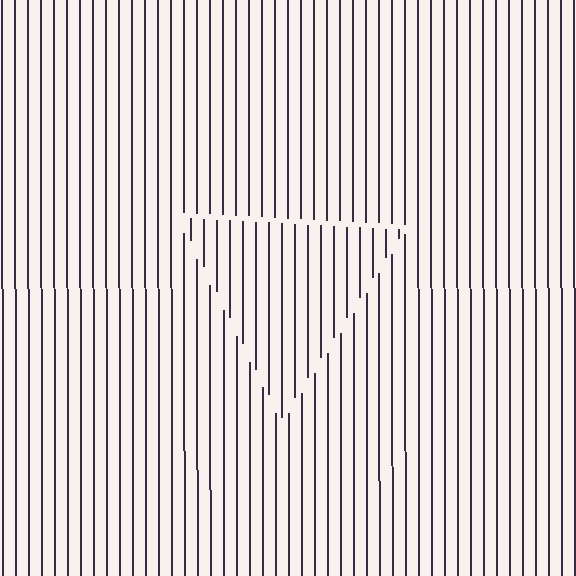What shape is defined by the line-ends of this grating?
An illusory triangle. The interior of the shape contains the same grating, shifted by half a period — the contour is defined by the phase discontinuity where line-ends from the inner and outer gratings abut.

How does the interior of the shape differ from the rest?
The interior of the shape contains the same grating, shifted by half a period — the contour is defined by the phase discontinuity where line-ends from the inner and outer gratings abut.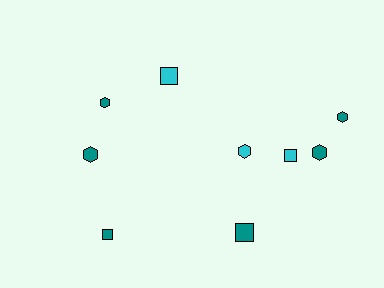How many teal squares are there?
There are 2 teal squares.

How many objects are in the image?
There are 9 objects.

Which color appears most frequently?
Teal, with 6 objects.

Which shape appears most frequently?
Hexagon, with 5 objects.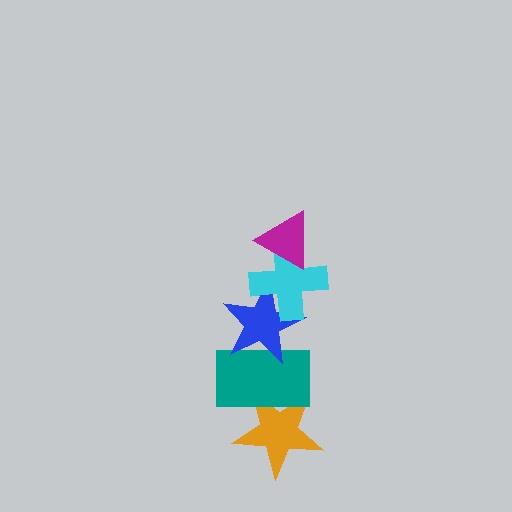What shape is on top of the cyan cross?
The magenta triangle is on top of the cyan cross.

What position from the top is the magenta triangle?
The magenta triangle is 1st from the top.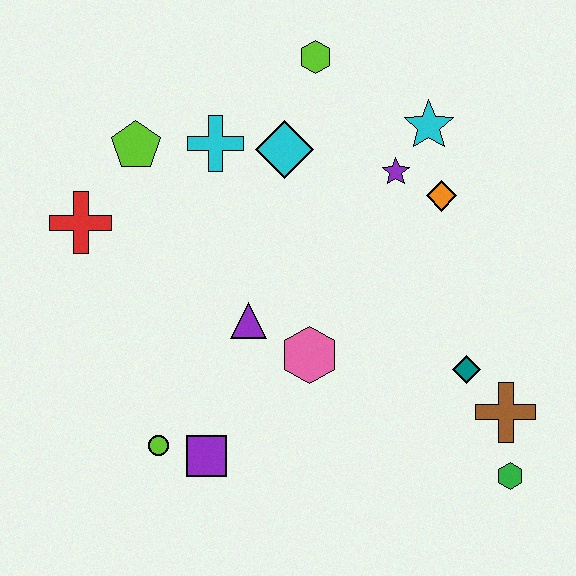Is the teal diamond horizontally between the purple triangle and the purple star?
No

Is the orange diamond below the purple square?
No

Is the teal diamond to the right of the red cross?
Yes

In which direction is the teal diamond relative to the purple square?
The teal diamond is to the right of the purple square.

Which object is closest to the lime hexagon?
The cyan diamond is closest to the lime hexagon.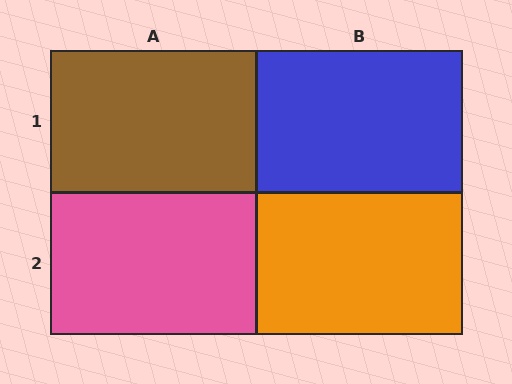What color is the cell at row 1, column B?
Blue.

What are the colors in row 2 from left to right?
Pink, orange.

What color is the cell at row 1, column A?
Brown.